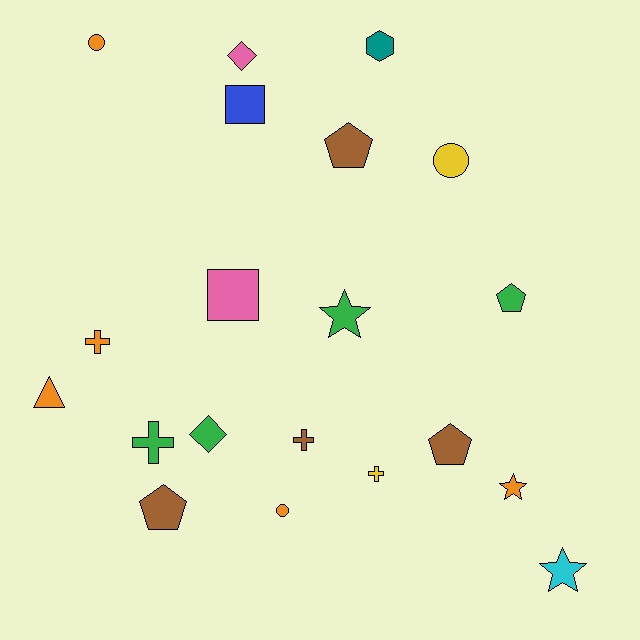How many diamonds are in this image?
There are 2 diamonds.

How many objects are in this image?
There are 20 objects.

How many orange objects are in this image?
There are 5 orange objects.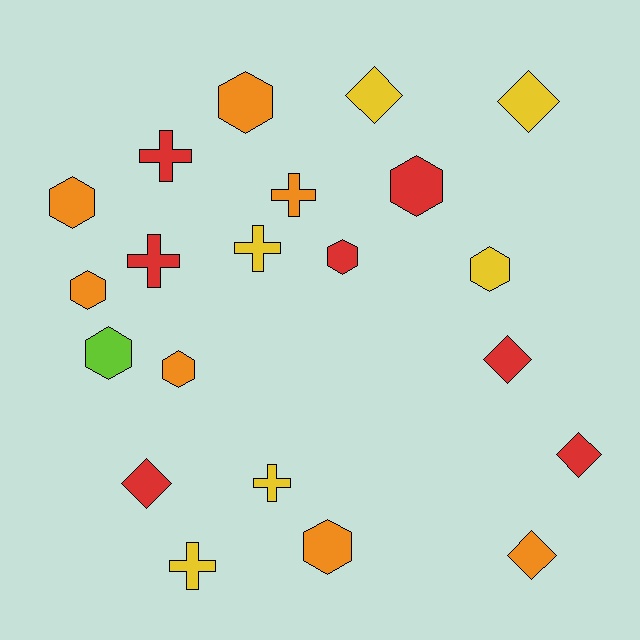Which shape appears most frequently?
Hexagon, with 9 objects.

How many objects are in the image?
There are 21 objects.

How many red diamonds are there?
There are 3 red diamonds.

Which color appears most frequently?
Orange, with 7 objects.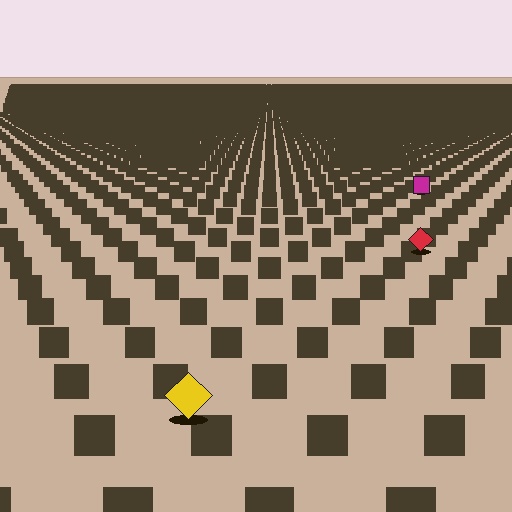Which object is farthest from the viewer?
The magenta square is farthest from the viewer. It appears smaller and the ground texture around it is denser.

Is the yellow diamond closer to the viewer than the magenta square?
Yes. The yellow diamond is closer — you can tell from the texture gradient: the ground texture is coarser near it.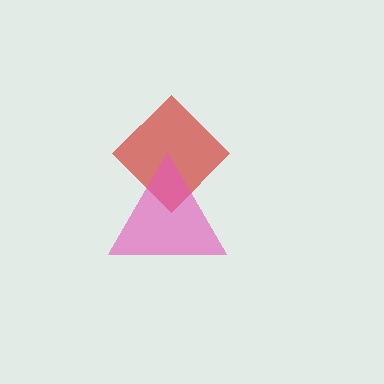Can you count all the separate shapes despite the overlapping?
Yes, there are 2 separate shapes.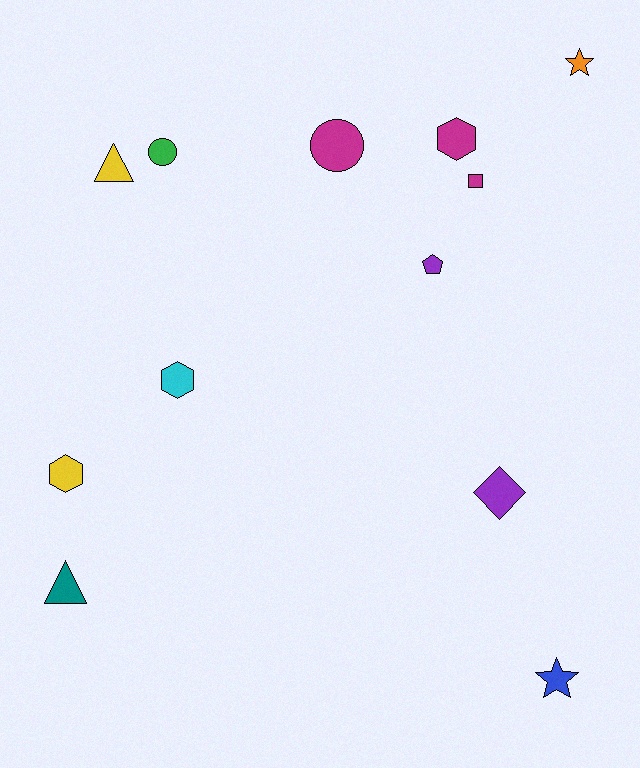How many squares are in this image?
There is 1 square.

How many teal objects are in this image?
There is 1 teal object.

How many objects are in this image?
There are 12 objects.